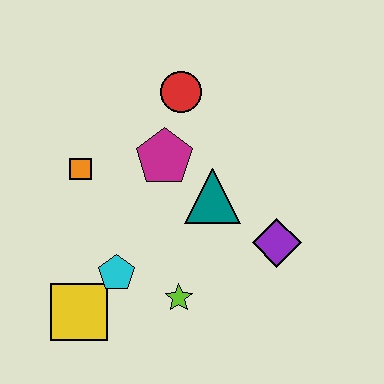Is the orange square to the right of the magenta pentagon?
No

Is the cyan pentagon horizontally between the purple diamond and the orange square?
Yes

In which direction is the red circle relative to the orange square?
The red circle is to the right of the orange square.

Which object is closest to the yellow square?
The cyan pentagon is closest to the yellow square.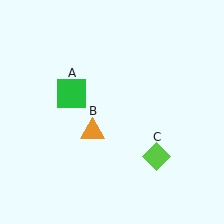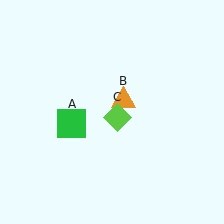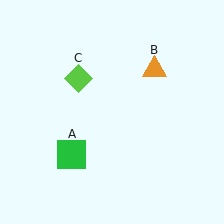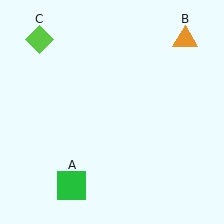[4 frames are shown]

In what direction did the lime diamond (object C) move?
The lime diamond (object C) moved up and to the left.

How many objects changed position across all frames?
3 objects changed position: green square (object A), orange triangle (object B), lime diamond (object C).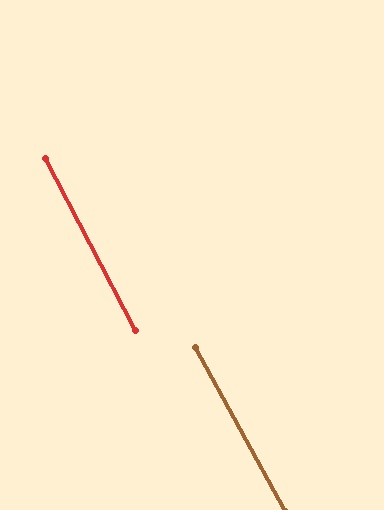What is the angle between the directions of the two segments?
Approximately 1 degree.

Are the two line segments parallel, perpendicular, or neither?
Parallel — their directions differ by only 1.2°.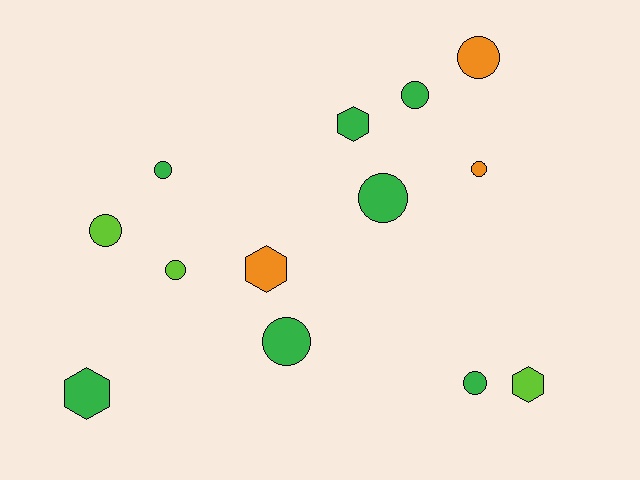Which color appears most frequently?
Green, with 7 objects.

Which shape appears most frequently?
Circle, with 9 objects.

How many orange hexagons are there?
There is 1 orange hexagon.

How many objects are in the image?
There are 13 objects.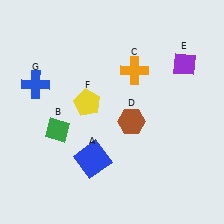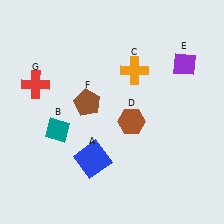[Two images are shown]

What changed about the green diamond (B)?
In Image 1, B is green. In Image 2, it changed to teal.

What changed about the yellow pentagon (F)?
In Image 1, F is yellow. In Image 2, it changed to brown.